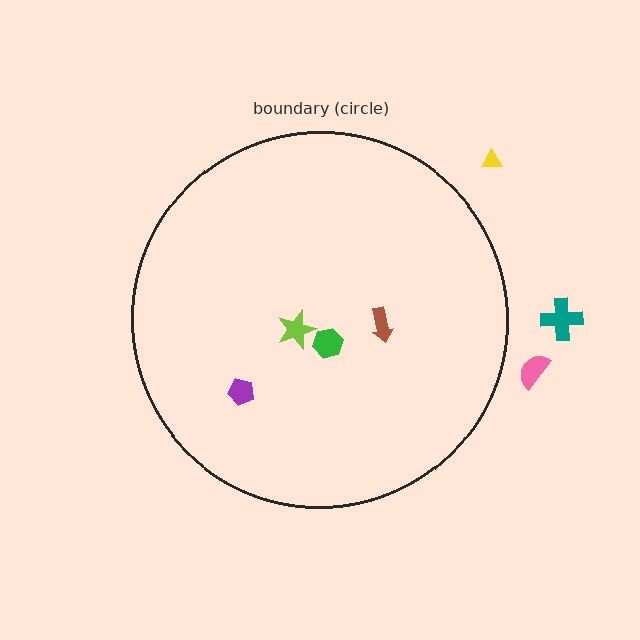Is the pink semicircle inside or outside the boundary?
Outside.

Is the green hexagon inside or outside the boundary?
Inside.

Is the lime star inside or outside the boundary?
Inside.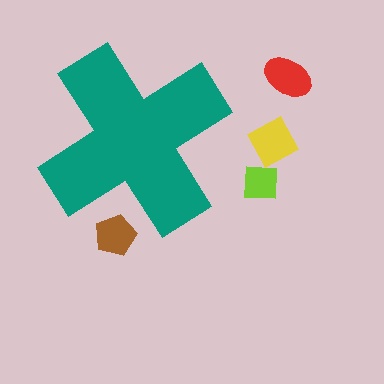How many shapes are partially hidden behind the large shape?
1 shape is partially hidden.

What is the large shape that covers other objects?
A teal cross.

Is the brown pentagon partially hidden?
Yes, the brown pentagon is partially hidden behind the teal cross.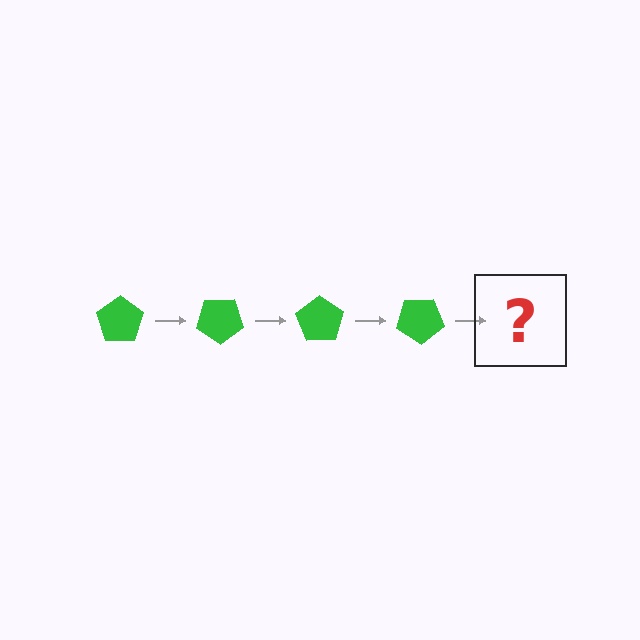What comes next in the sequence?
The next element should be a green pentagon rotated 140 degrees.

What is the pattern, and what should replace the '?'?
The pattern is that the pentagon rotates 35 degrees each step. The '?' should be a green pentagon rotated 140 degrees.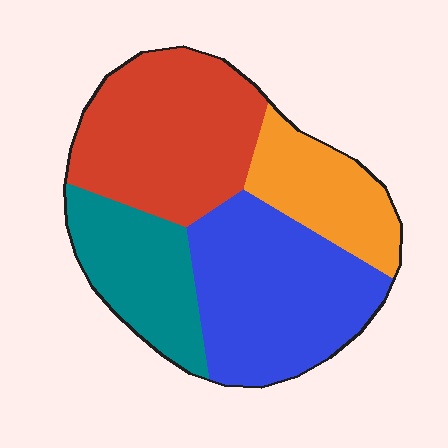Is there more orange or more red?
Red.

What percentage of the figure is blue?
Blue covers about 35% of the figure.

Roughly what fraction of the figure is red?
Red covers 32% of the figure.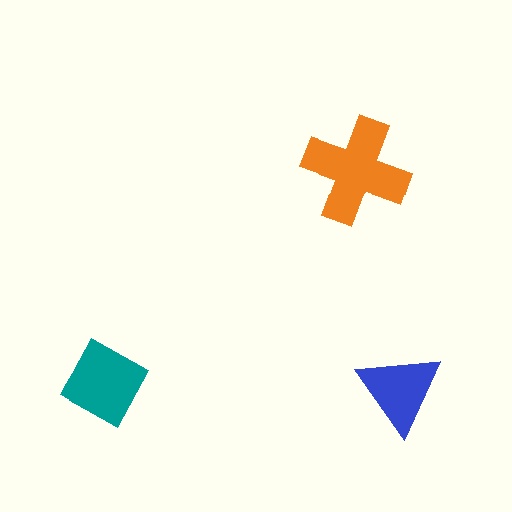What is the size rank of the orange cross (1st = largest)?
1st.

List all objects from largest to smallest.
The orange cross, the teal square, the blue triangle.